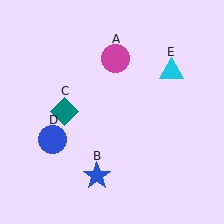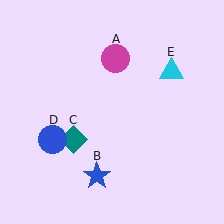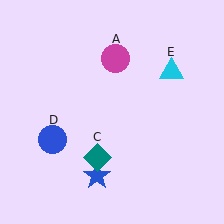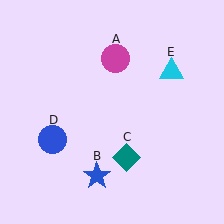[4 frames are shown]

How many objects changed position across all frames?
1 object changed position: teal diamond (object C).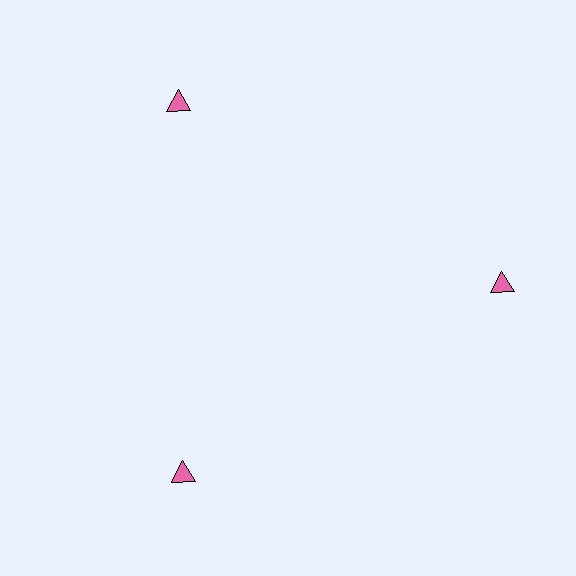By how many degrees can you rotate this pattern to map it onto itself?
The pattern maps onto itself every 120 degrees of rotation.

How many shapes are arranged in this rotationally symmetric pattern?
There are 3 shapes, arranged in 3 groups of 1.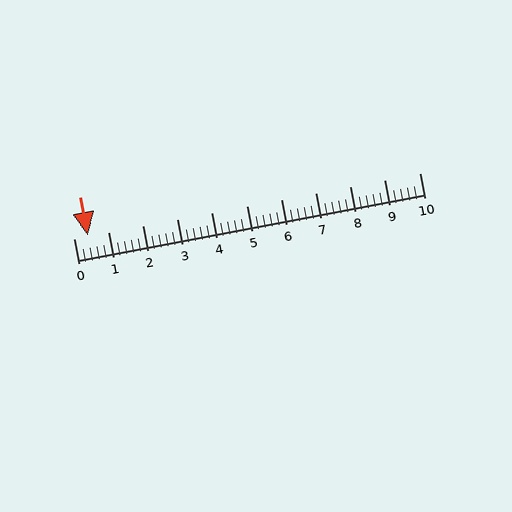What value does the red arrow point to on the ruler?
The red arrow points to approximately 0.4.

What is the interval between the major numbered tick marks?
The major tick marks are spaced 1 units apart.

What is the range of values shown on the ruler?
The ruler shows values from 0 to 10.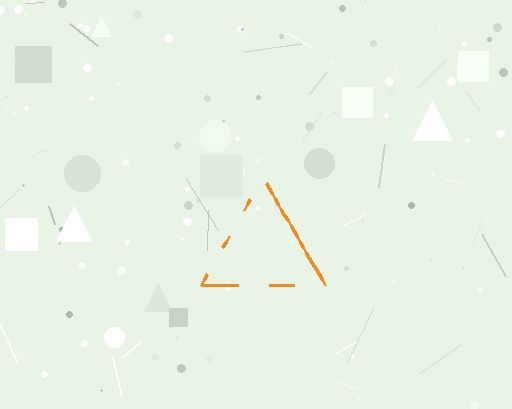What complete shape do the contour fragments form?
The contour fragments form a triangle.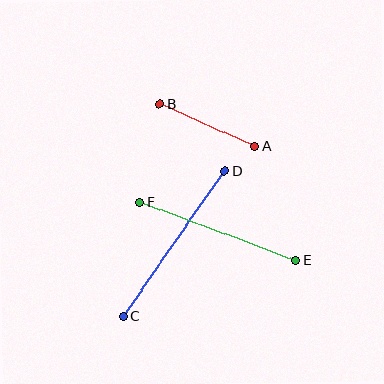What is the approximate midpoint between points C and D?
The midpoint is at approximately (174, 244) pixels.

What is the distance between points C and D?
The distance is approximately 177 pixels.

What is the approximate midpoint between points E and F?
The midpoint is at approximately (218, 231) pixels.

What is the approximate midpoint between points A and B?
The midpoint is at approximately (207, 125) pixels.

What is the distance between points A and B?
The distance is approximately 104 pixels.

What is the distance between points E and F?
The distance is approximately 166 pixels.